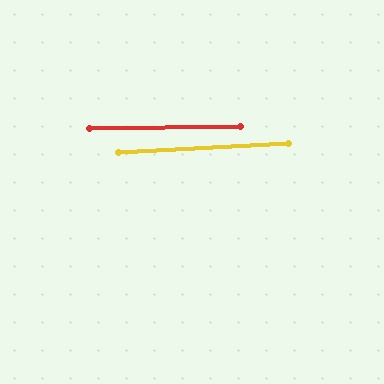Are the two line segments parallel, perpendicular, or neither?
Parallel — their directions differ by only 1.9°.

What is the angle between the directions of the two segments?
Approximately 2 degrees.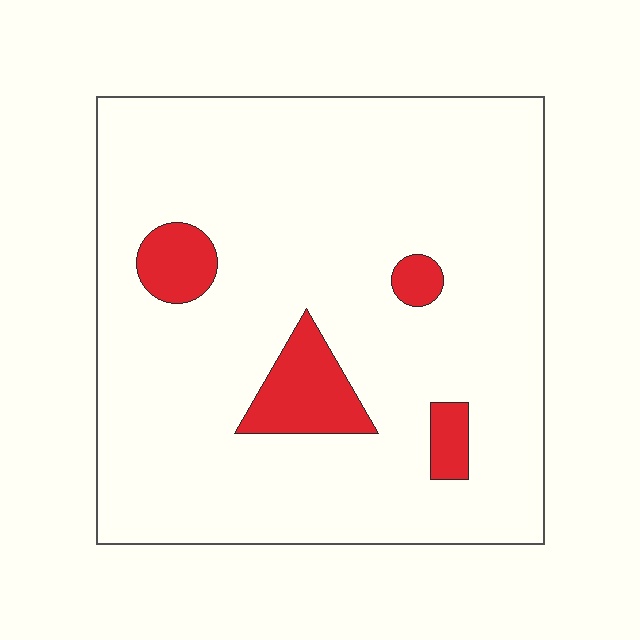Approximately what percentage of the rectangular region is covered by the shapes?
Approximately 10%.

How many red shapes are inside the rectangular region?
4.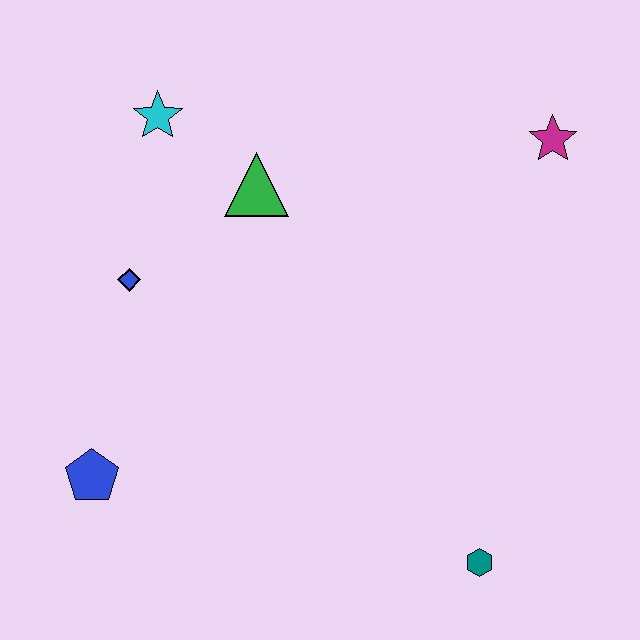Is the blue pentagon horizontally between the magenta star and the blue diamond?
No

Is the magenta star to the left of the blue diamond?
No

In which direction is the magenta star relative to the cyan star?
The magenta star is to the right of the cyan star.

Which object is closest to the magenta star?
The green triangle is closest to the magenta star.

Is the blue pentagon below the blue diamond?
Yes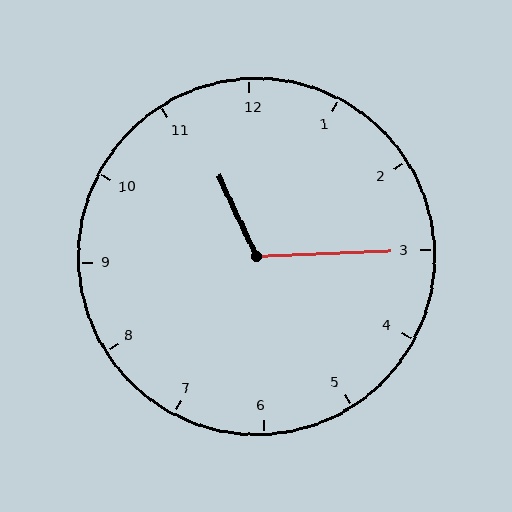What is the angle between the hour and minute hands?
Approximately 112 degrees.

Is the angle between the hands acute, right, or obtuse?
It is obtuse.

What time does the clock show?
11:15.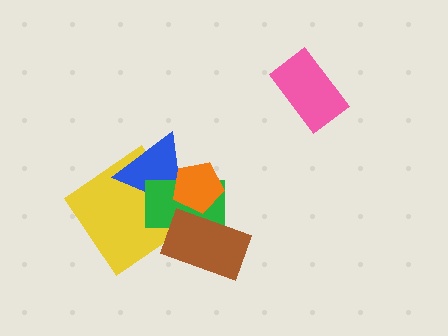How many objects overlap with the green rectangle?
4 objects overlap with the green rectangle.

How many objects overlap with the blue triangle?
3 objects overlap with the blue triangle.